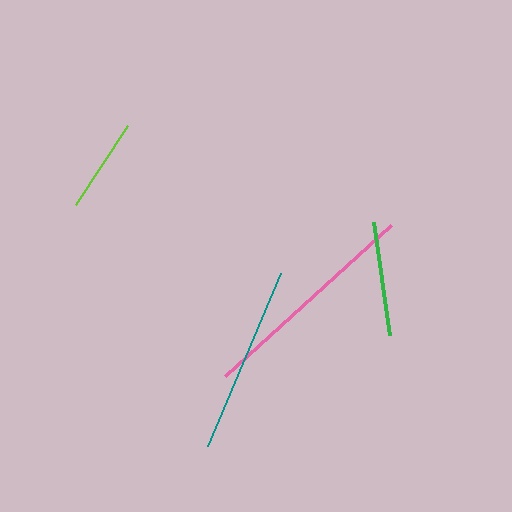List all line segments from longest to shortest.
From longest to shortest: pink, teal, green, lime.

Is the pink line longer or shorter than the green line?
The pink line is longer than the green line.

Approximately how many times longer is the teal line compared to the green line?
The teal line is approximately 1.6 times the length of the green line.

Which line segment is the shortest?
The lime line is the shortest at approximately 95 pixels.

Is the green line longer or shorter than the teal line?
The teal line is longer than the green line.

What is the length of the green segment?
The green segment is approximately 114 pixels long.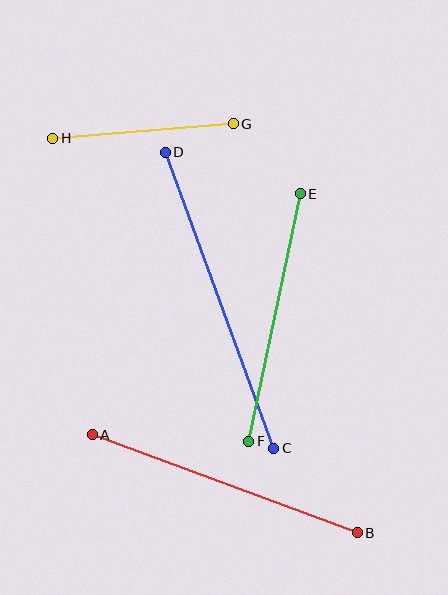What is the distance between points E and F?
The distance is approximately 253 pixels.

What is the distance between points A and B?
The distance is approximately 283 pixels.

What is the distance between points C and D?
The distance is approximately 316 pixels.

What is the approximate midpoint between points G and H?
The midpoint is at approximately (143, 131) pixels.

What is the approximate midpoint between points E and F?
The midpoint is at approximately (275, 318) pixels.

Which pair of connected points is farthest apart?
Points C and D are farthest apart.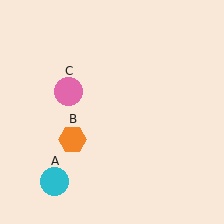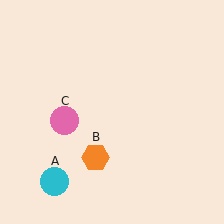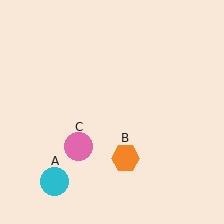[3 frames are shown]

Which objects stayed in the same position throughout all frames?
Cyan circle (object A) remained stationary.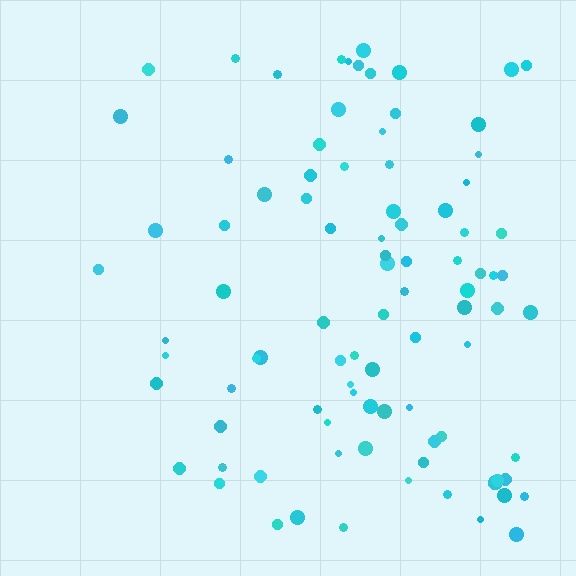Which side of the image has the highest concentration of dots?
The right.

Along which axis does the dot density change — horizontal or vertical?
Horizontal.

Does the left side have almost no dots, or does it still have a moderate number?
Still a moderate number, just noticeably fewer than the right.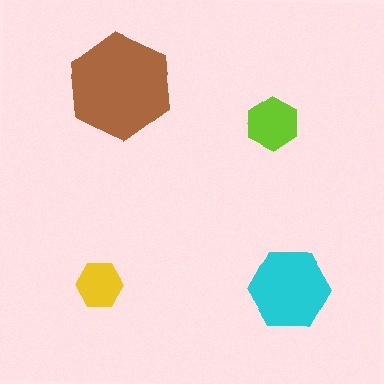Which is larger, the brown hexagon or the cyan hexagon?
The brown one.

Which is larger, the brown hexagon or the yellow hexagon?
The brown one.